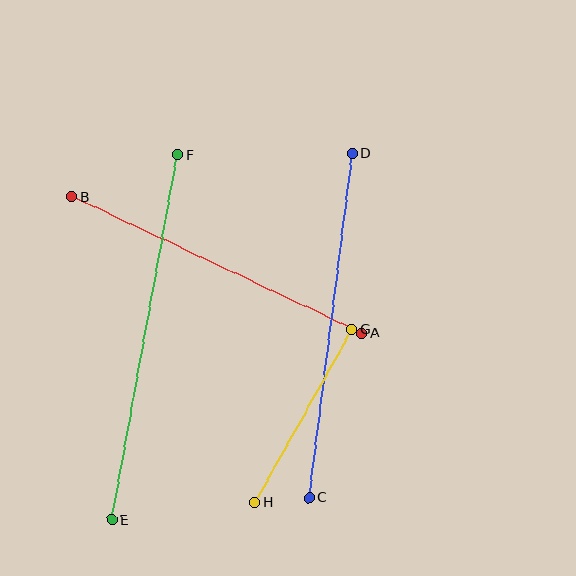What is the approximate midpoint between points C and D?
The midpoint is at approximately (331, 326) pixels.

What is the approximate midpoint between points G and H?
The midpoint is at approximately (303, 416) pixels.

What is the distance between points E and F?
The distance is approximately 371 pixels.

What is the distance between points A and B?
The distance is approximately 320 pixels.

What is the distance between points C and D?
The distance is approximately 347 pixels.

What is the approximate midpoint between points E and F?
The midpoint is at approximately (145, 337) pixels.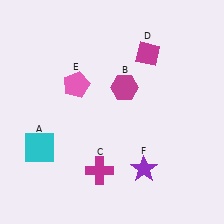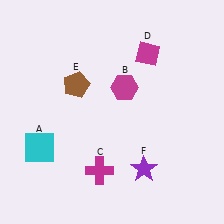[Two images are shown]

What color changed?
The pentagon (E) changed from pink in Image 1 to brown in Image 2.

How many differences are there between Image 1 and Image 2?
There is 1 difference between the two images.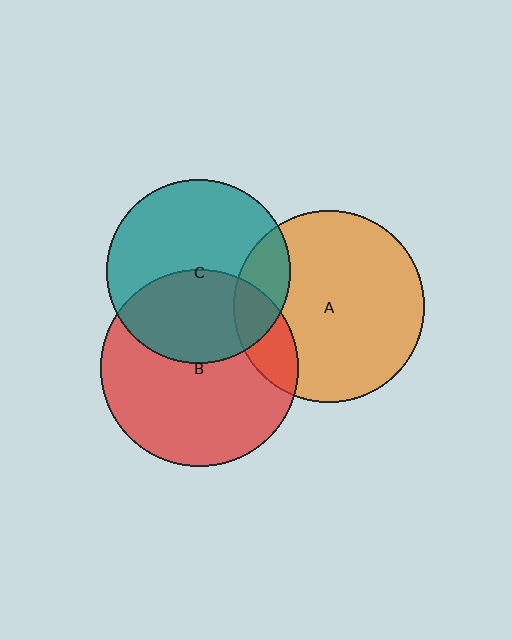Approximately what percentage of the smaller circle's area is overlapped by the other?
Approximately 15%.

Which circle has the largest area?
Circle B (red).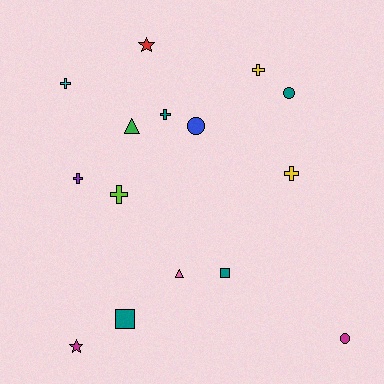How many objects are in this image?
There are 15 objects.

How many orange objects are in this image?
There are no orange objects.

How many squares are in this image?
There are 2 squares.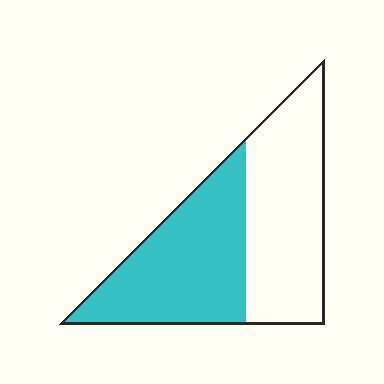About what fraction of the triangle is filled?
About one half (1/2).